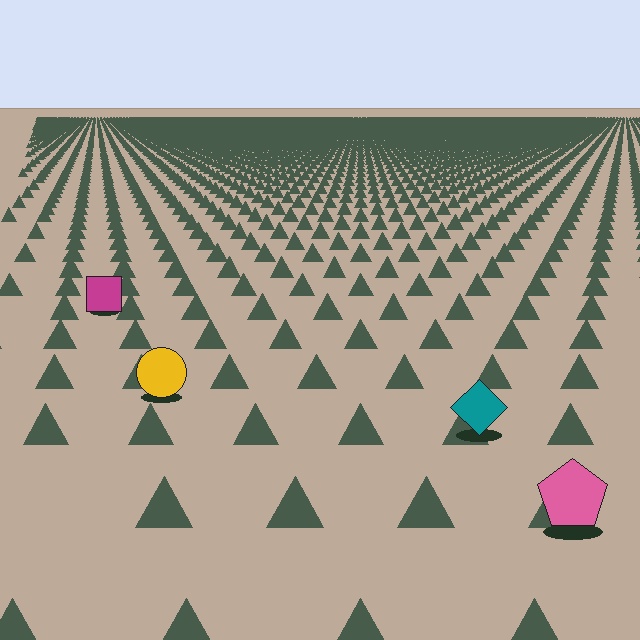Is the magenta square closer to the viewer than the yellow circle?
No. The yellow circle is closer — you can tell from the texture gradient: the ground texture is coarser near it.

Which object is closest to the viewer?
The pink pentagon is closest. The texture marks near it are larger and more spread out.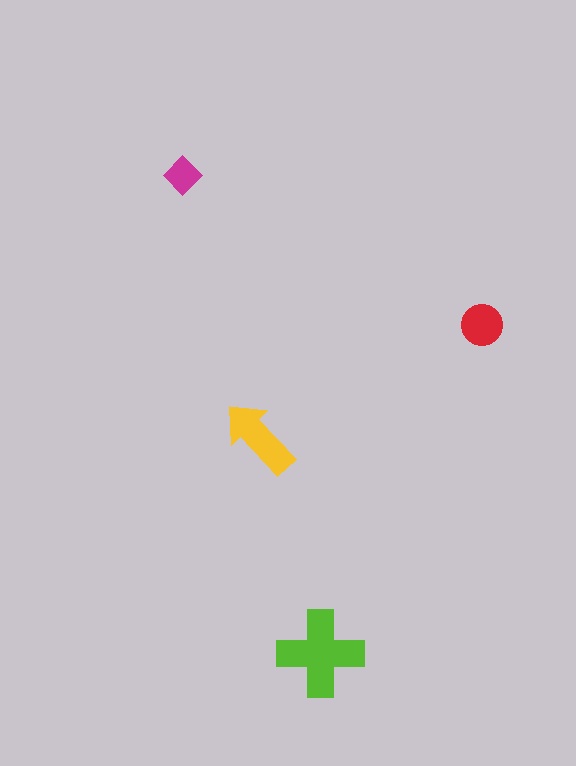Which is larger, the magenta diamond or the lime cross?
The lime cross.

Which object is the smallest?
The magenta diamond.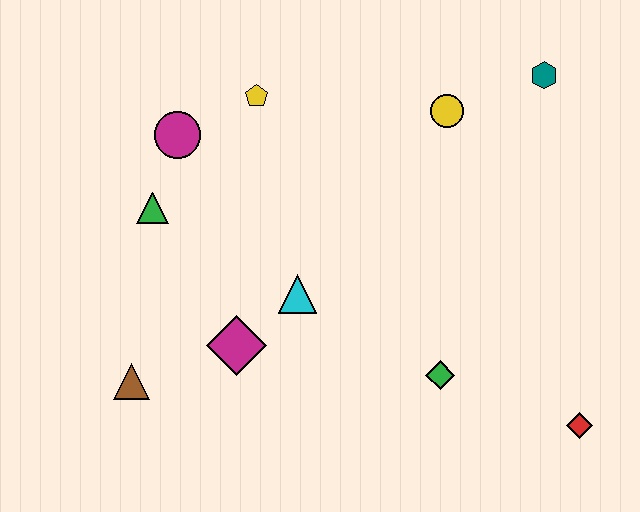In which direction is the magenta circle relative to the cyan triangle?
The magenta circle is above the cyan triangle.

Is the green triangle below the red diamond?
No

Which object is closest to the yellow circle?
The teal hexagon is closest to the yellow circle.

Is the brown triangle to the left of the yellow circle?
Yes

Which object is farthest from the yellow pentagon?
The red diamond is farthest from the yellow pentagon.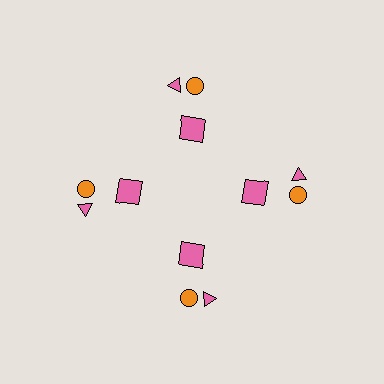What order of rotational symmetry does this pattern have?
This pattern has 4-fold rotational symmetry.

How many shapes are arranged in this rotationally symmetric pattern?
There are 12 shapes, arranged in 4 groups of 3.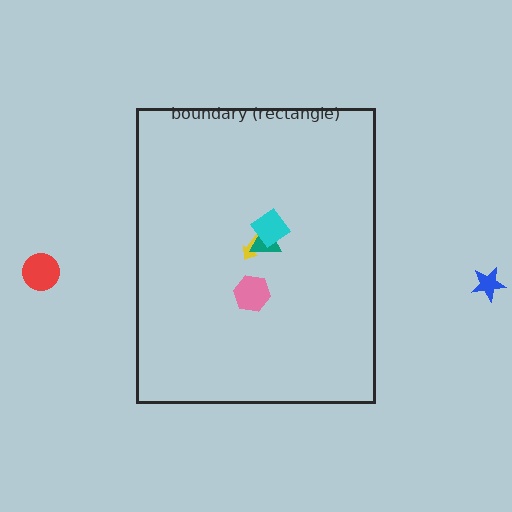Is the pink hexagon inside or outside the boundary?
Inside.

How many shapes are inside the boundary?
4 inside, 2 outside.